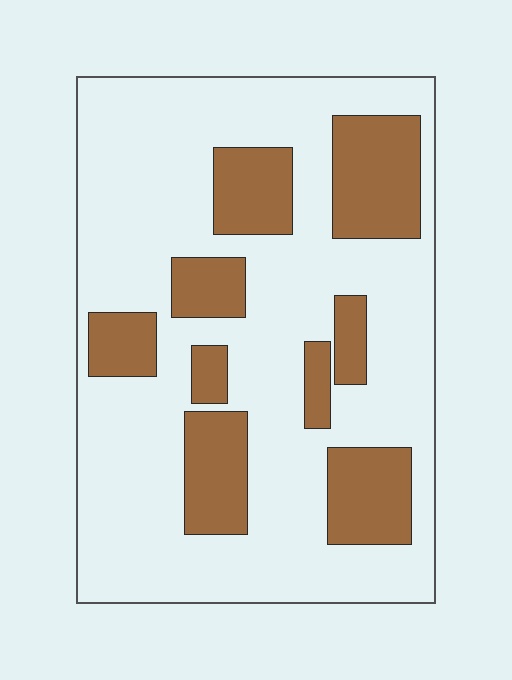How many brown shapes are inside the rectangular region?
9.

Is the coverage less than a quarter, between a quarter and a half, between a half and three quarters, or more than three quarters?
Between a quarter and a half.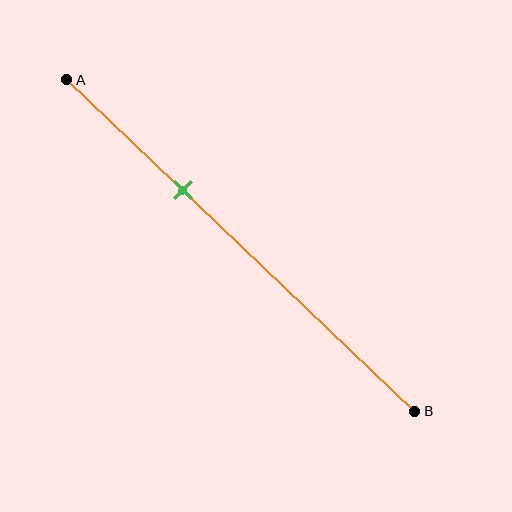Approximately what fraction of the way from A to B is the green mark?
The green mark is approximately 35% of the way from A to B.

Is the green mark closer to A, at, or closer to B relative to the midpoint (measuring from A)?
The green mark is closer to point A than the midpoint of segment AB.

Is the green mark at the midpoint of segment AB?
No, the mark is at about 35% from A, not at the 50% midpoint.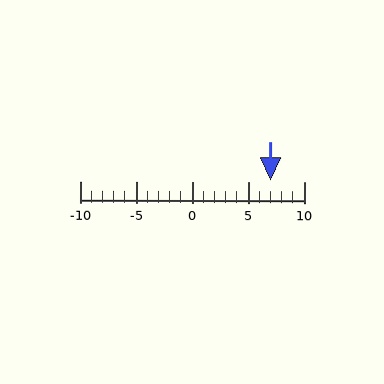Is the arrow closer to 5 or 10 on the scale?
The arrow is closer to 5.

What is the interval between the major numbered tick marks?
The major tick marks are spaced 5 units apart.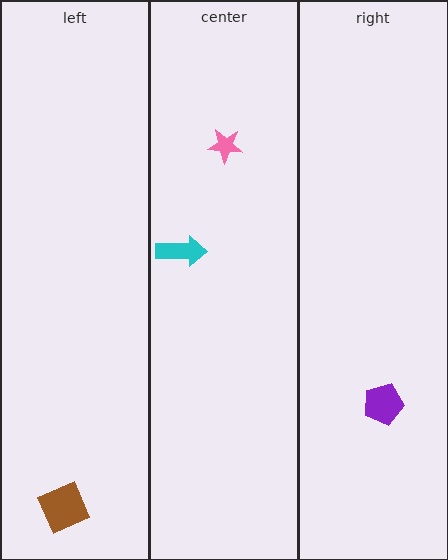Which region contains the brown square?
The left region.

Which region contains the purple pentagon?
The right region.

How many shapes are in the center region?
2.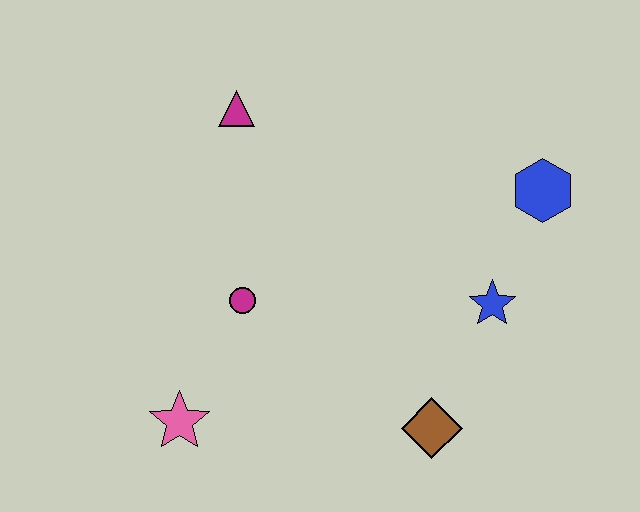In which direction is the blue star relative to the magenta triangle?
The blue star is to the right of the magenta triangle.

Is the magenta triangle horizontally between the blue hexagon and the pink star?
Yes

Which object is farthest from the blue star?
The pink star is farthest from the blue star.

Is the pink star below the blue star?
Yes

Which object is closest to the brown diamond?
The blue star is closest to the brown diamond.